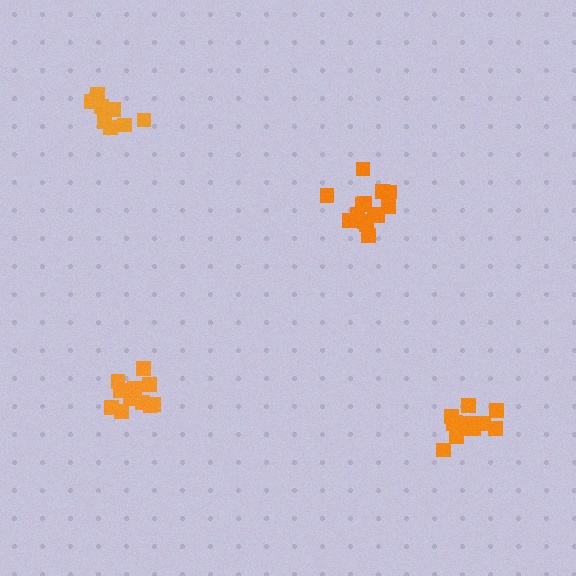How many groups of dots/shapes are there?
There are 4 groups.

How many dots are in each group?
Group 1: 11 dots, Group 2: 14 dots, Group 3: 12 dots, Group 4: 10 dots (47 total).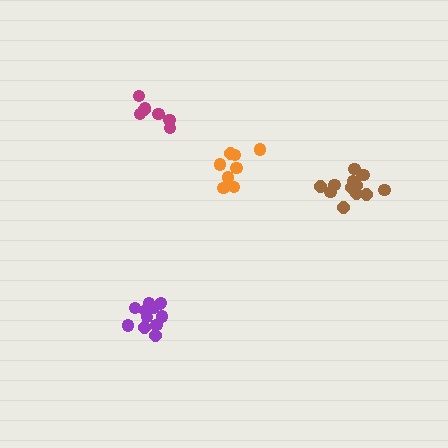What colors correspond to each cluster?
The clusters are colored: brown, purple, orange, magenta.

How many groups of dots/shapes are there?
There are 4 groups.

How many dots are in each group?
Group 1: 13 dots, Group 2: 12 dots, Group 3: 8 dots, Group 4: 7 dots (40 total).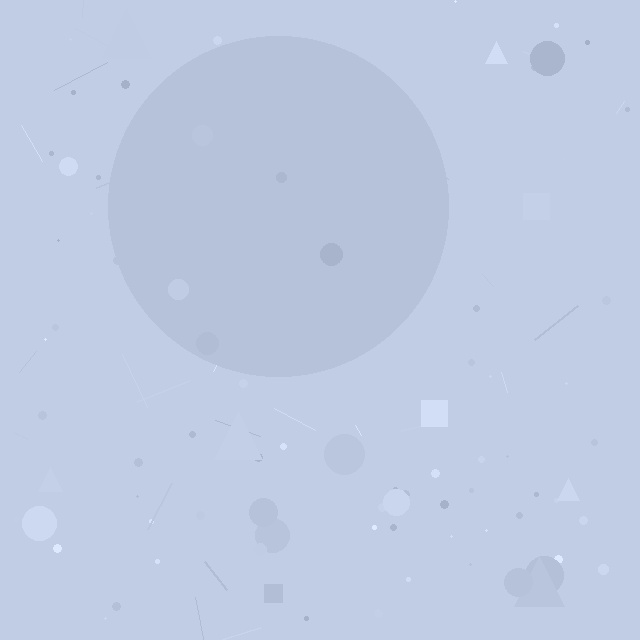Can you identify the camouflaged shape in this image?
The camouflaged shape is a circle.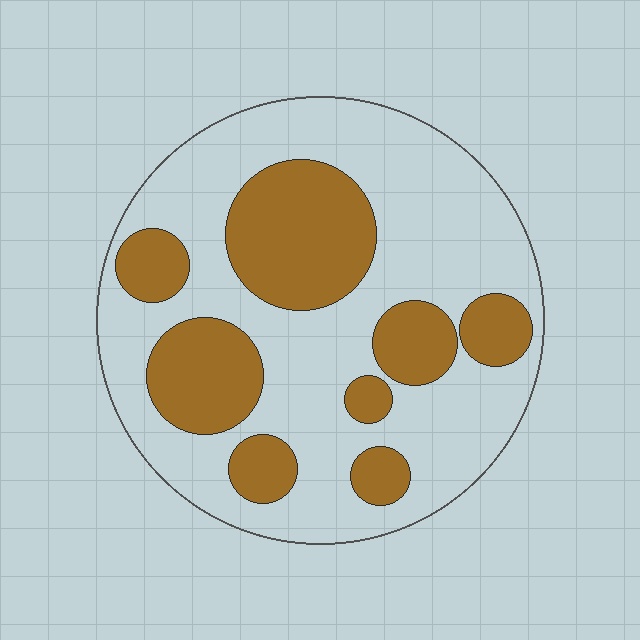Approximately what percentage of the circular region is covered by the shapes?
Approximately 35%.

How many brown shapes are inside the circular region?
8.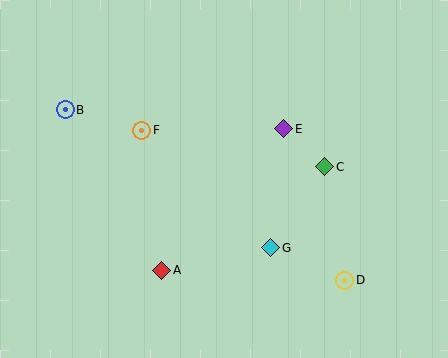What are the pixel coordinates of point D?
Point D is at (345, 280).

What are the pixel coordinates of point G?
Point G is at (271, 248).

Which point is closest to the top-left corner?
Point B is closest to the top-left corner.